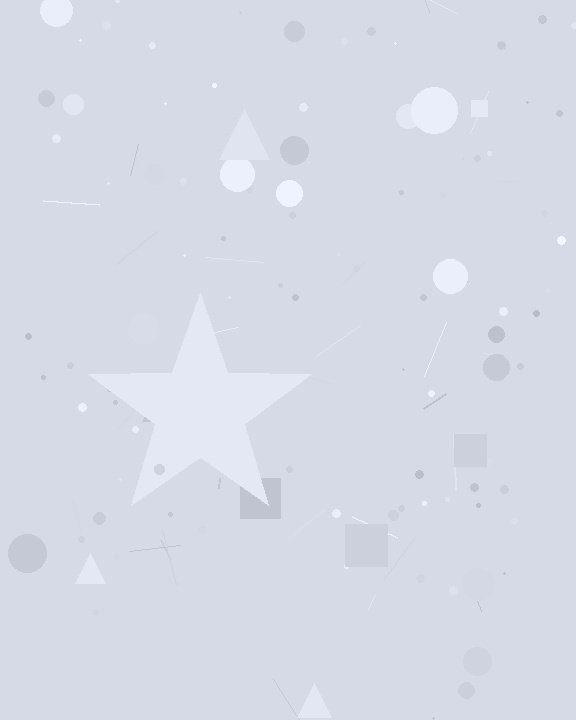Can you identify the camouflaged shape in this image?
The camouflaged shape is a star.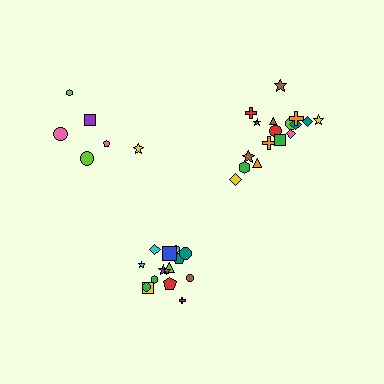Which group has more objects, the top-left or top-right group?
The top-right group.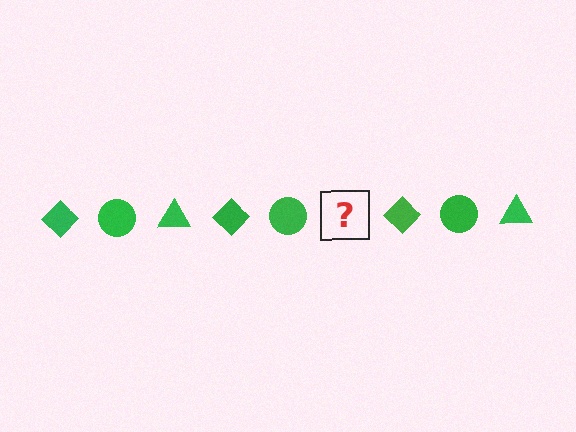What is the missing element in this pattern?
The missing element is a green triangle.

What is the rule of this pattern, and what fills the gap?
The rule is that the pattern cycles through diamond, circle, triangle shapes in green. The gap should be filled with a green triangle.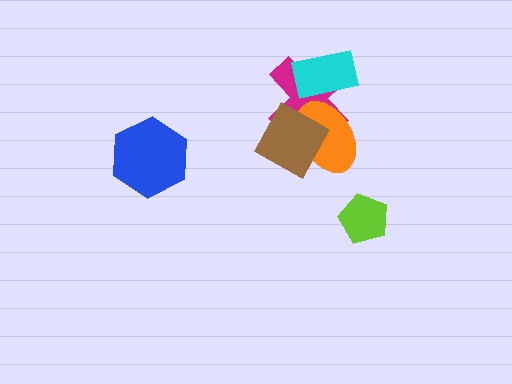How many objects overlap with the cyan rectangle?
1 object overlaps with the cyan rectangle.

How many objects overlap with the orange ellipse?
2 objects overlap with the orange ellipse.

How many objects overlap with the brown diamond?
2 objects overlap with the brown diamond.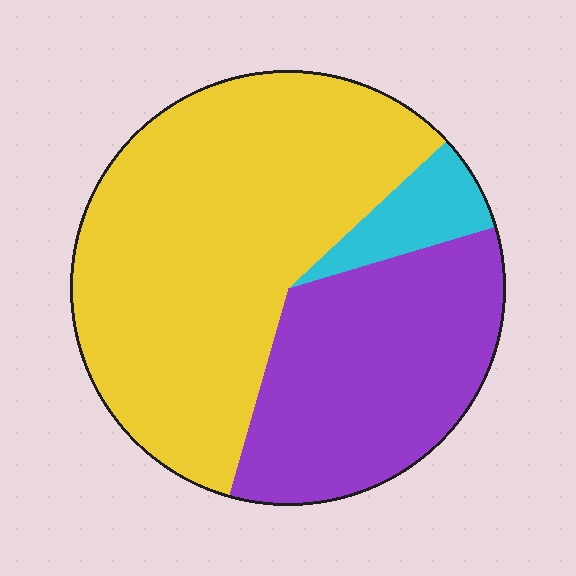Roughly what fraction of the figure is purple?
Purple covers 34% of the figure.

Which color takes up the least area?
Cyan, at roughly 5%.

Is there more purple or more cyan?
Purple.